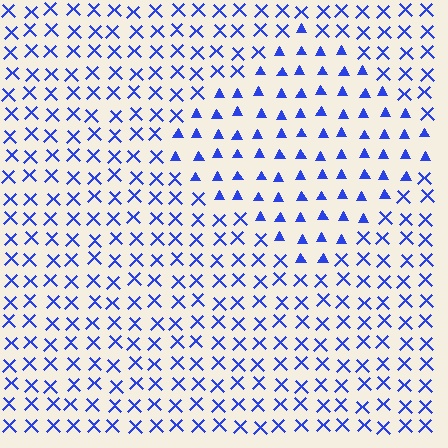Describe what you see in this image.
The image is filled with small blue elements arranged in a uniform grid. A diamond-shaped region contains triangles, while the surrounding area contains X marks. The boundary is defined purely by the change in element shape.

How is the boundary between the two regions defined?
The boundary is defined by a change in element shape: triangles inside vs. X marks outside. All elements share the same color and spacing.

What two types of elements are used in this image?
The image uses triangles inside the diamond region and X marks outside it.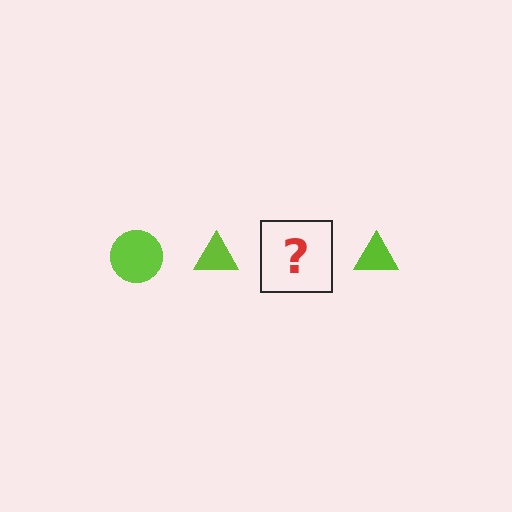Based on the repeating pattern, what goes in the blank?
The blank should be a lime circle.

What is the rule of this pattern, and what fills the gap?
The rule is that the pattern cycles through circle, triangle shapes in lime. The gap should be filled with a lime circle.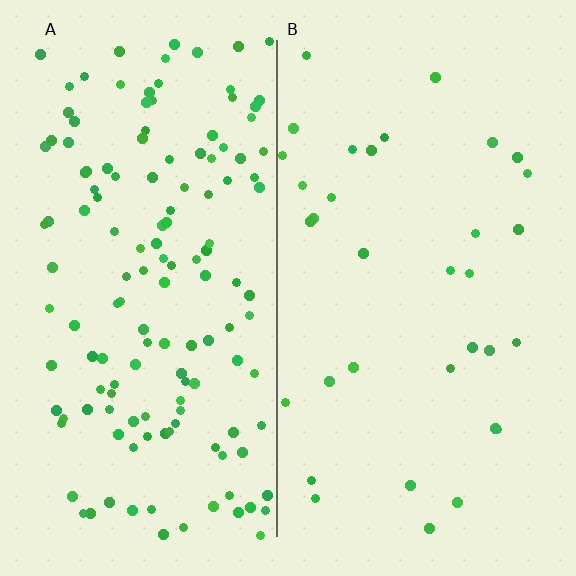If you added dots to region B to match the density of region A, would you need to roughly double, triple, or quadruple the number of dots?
Approximately quadruple.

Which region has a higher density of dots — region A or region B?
A (the left).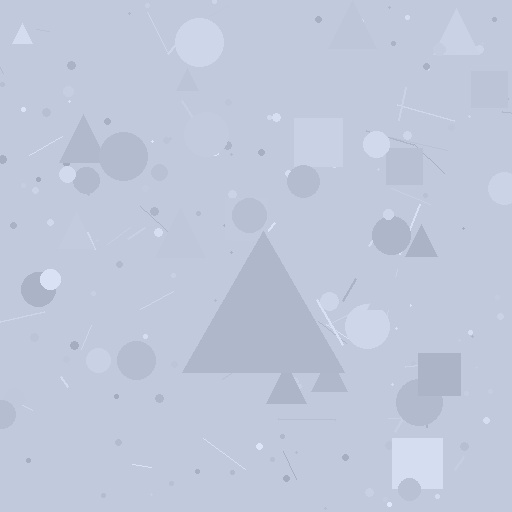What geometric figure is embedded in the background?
A triangle is embedded in the background.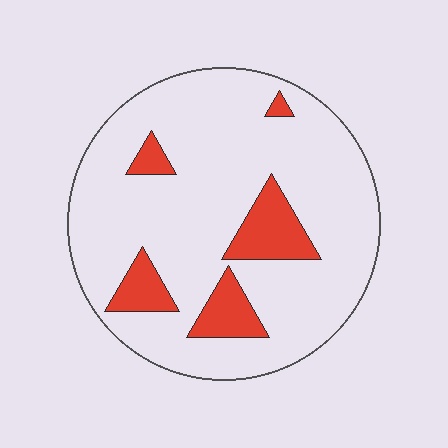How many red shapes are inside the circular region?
5.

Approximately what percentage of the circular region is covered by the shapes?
Approximately 15%.